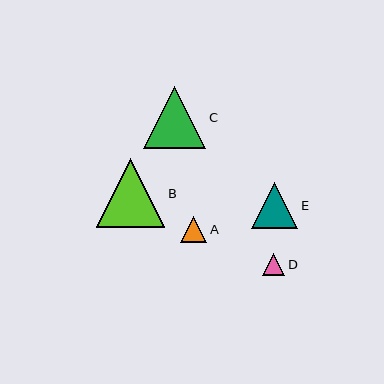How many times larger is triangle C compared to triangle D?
Triangle C is approximately 2.9 times the size of triangle D.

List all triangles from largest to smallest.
From largest to smallest: B, C, E, A, D.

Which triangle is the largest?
Triangle B is the largest with a size of approximately 69 pixels.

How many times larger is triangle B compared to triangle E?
Triangle B is approximately 1.5 times the size of triangle E.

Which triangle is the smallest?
Triangle D is the smallest with a size of approximately 22 pixels.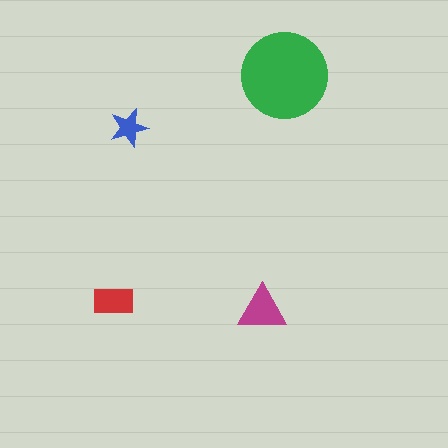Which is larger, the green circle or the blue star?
The green circle.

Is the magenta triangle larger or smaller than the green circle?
Smaller.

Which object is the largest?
The green circle.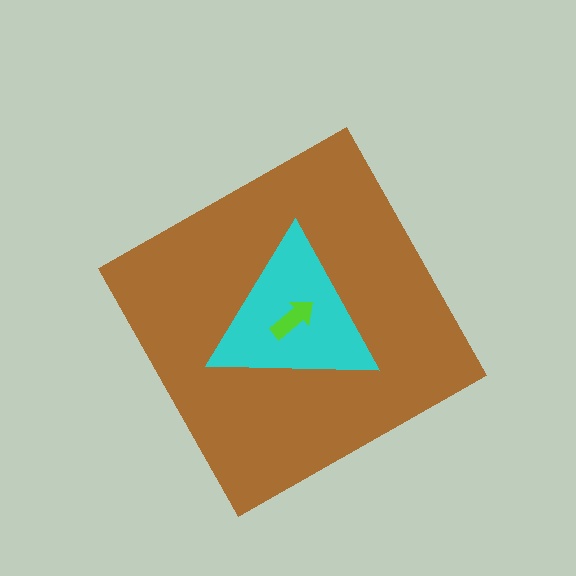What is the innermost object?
The lime arrow.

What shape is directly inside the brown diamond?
The cyan triangle.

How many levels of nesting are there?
3.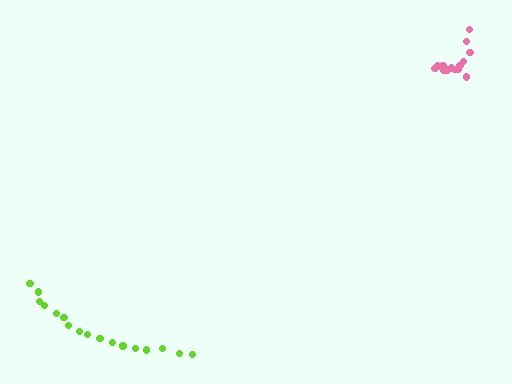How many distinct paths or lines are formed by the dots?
There are 2 distinct paths.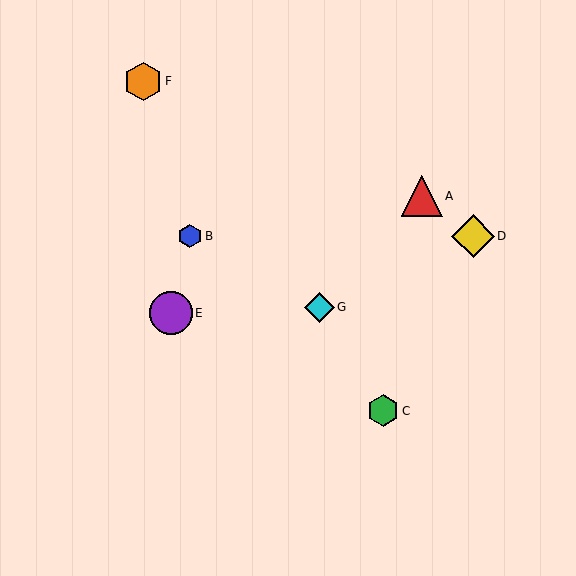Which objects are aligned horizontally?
Objects B, D are aligned horizontally.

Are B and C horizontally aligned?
No, B is at y≈236 and C is at y≈411.